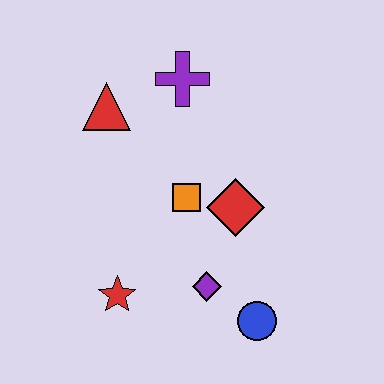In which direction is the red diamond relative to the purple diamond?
The red diamond is above the purple diamond.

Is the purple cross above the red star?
Yes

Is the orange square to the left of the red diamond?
Yes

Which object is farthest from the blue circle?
The red triangle is farthest from the blue circle.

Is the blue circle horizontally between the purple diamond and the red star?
No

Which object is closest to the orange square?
The red diamond is closest to the orange square.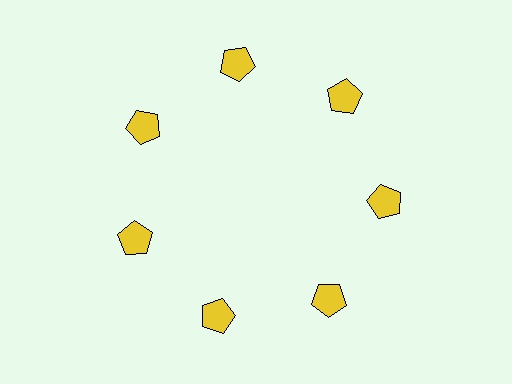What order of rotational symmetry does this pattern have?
This pattern has 7-fold rotational symmetry.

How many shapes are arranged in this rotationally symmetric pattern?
There are 7 shapes, arranged in 7 groups of 1.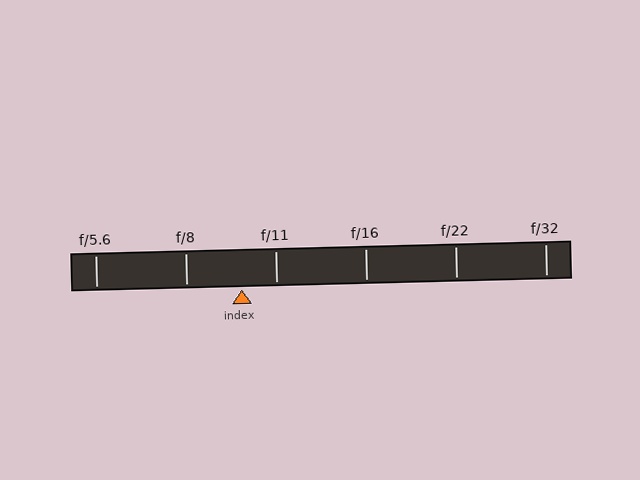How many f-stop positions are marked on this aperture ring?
There are 6 f-stop positions marked.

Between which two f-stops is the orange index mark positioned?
The index mark is between f/8 and f/11.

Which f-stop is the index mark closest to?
The index mark is closest to f/11.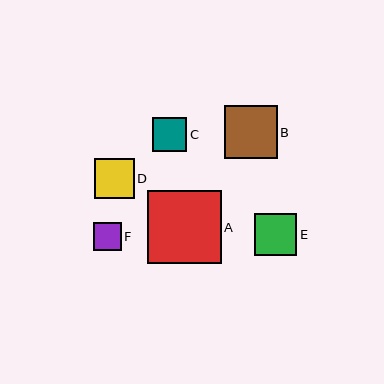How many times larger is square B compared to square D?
Square B is approximately 1.3 times the size of square D.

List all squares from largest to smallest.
From largest to smallest: A, B, E, D, C, F.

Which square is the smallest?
Square F is the smallest with a size of approximately 28 pixels.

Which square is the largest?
Square A is the largest with a size of approximately 73 pixels.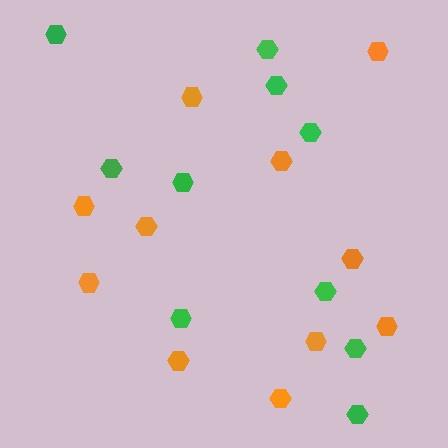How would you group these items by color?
There are 2 groups: one group of green hexagons (10) and one group of orange hexagons (11).